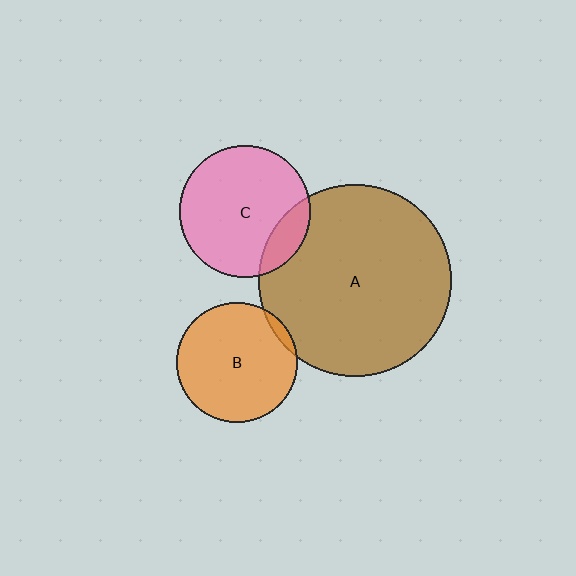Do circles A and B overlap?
Yes.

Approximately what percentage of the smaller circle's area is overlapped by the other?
Approximately 5%.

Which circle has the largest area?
Circle A (brown).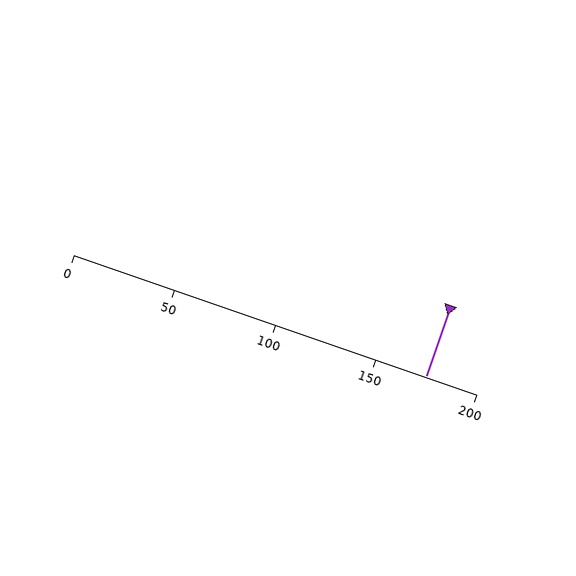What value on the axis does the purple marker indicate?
The marker indicates approximately 175.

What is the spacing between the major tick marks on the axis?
The major ticks are spaced 50 apart.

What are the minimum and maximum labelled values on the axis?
The axis runs from 0 to 200.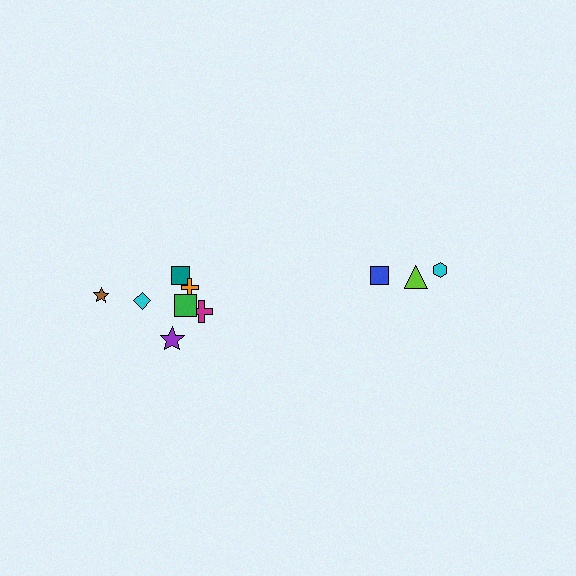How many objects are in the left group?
There are 7 objects.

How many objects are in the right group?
There are 3 objects.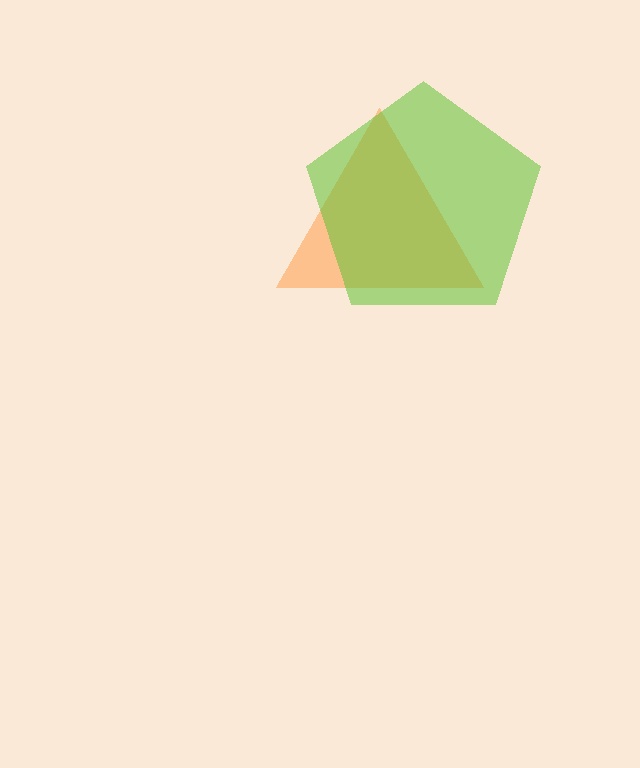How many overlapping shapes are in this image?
There are 2 overlapping shapes in the image.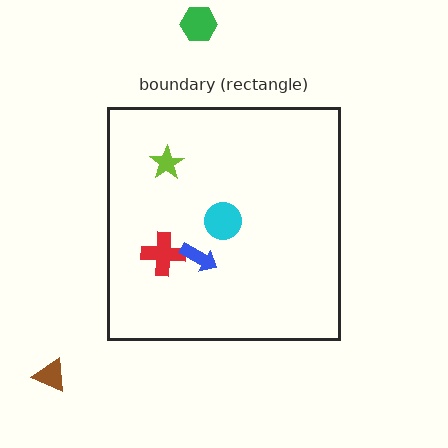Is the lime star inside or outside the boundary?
Inside.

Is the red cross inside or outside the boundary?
Inside.